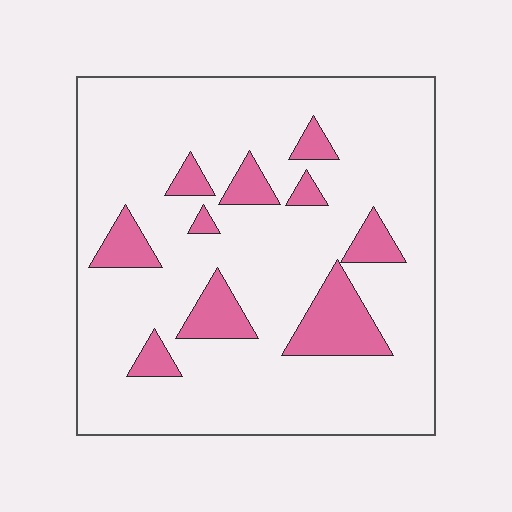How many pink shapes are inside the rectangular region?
10.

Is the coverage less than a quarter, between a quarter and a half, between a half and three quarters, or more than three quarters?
Less than a quarter.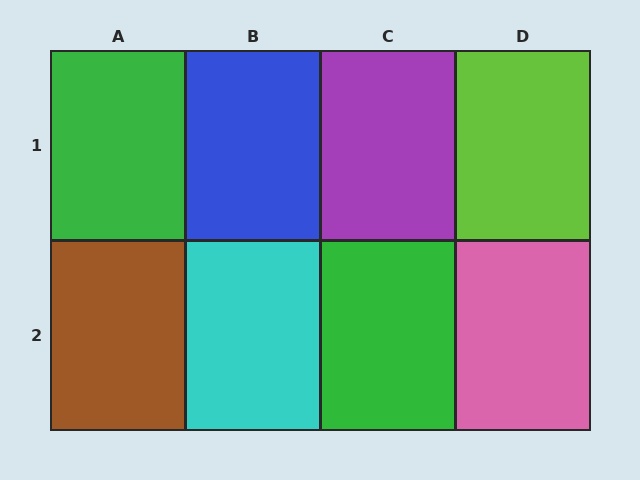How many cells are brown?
1 cell is brown.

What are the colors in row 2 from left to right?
Brown, cyan, green, pink.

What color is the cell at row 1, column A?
Green.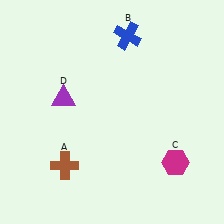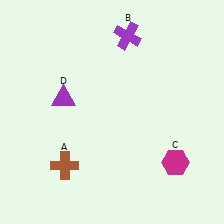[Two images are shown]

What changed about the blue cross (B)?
In Image 1, B is blue. In Image 2, it changed to purple.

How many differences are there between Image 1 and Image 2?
There is 1 difference between the two images.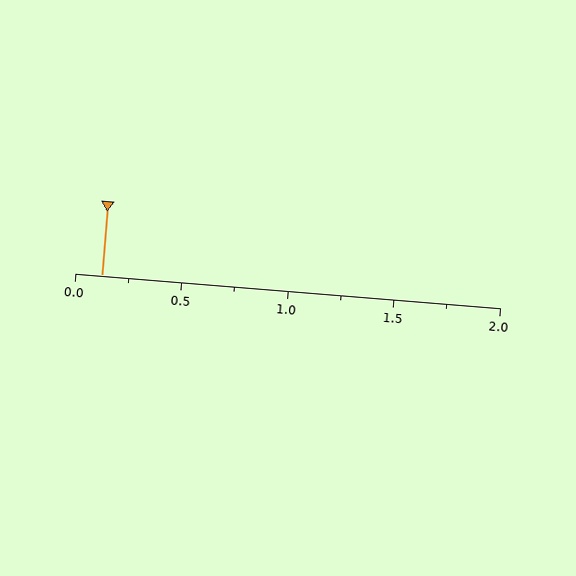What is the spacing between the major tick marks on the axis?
The major ticks are spaced 0.5 apart.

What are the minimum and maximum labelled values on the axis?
The axis runs from 0.0 to 2.0.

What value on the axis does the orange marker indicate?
The marker indicates approximately 0.12.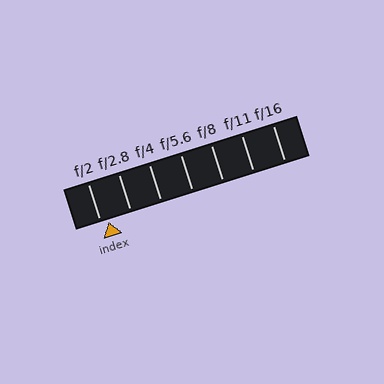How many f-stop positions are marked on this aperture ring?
There are 7 f-stop positions marked.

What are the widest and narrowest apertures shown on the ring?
The widest aperture shown is f/2 and the narrowest is f/16.